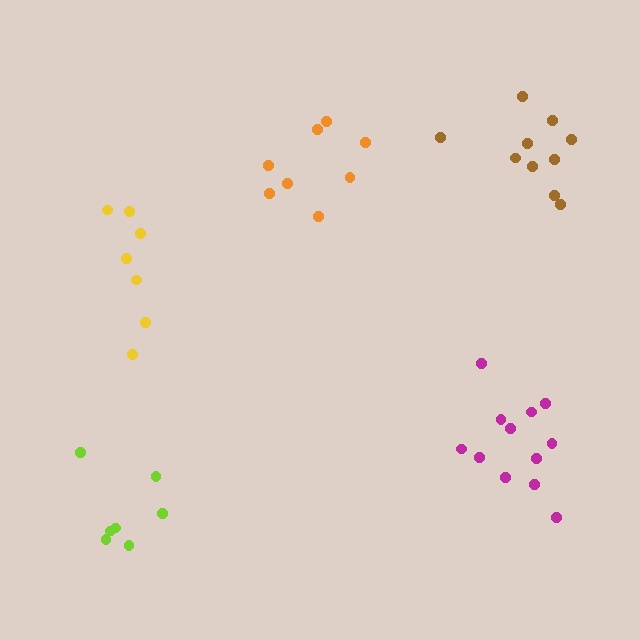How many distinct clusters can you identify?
There are 5 distinct clusters.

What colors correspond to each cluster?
The clusters are colored: magenta, brown, orange, lime, yellow.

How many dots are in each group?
Group 1: 12 dots, Group 2: 10 dots, Group 3: 8 dots, Group 4: 7 dots, Group 5: 7 dots (44 total).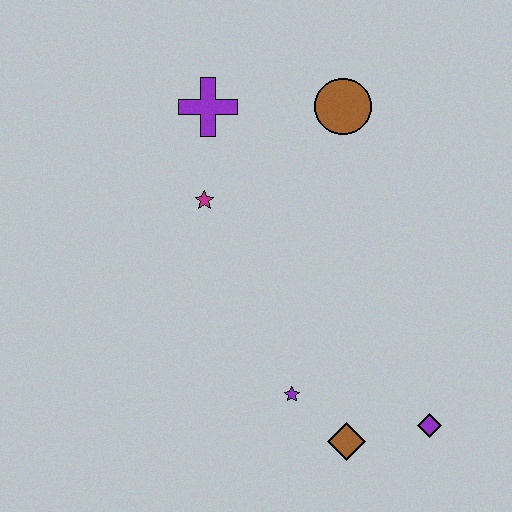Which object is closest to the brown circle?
The purple cross is closest to the brown circle.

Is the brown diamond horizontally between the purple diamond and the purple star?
Yes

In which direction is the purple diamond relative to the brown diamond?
The purple diamond is to the right of the brown diamond.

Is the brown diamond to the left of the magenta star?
No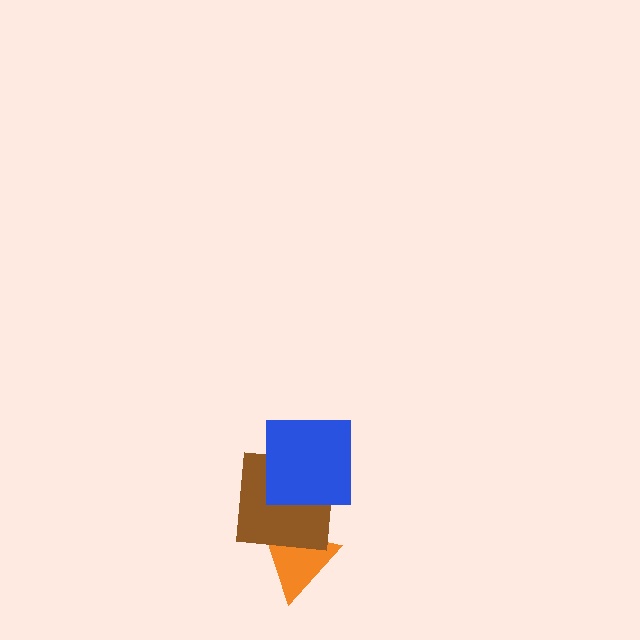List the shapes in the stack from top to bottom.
From top to bottom: the blue square, the brown square, the orange triangle.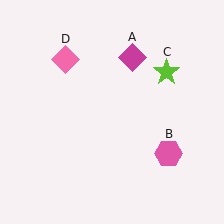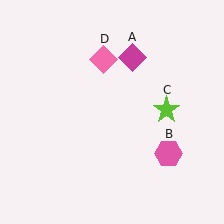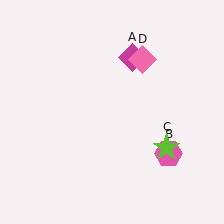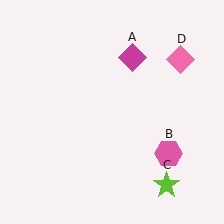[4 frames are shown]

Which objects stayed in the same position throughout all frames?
Magenta diamond (object A) and pink hexagon (object B) remained stationary.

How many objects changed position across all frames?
2 objects changed position: lime star (object C), pink diamond (object D).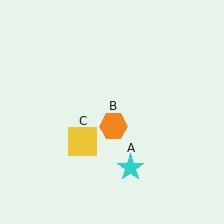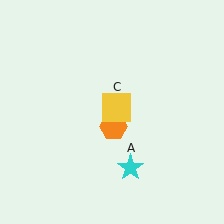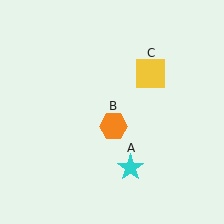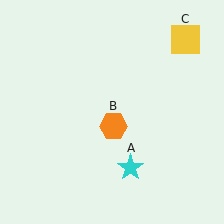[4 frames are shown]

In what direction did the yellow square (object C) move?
The yellow square (object C) moved up and to the right.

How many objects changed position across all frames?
1 object changed position: yellow square (object C).